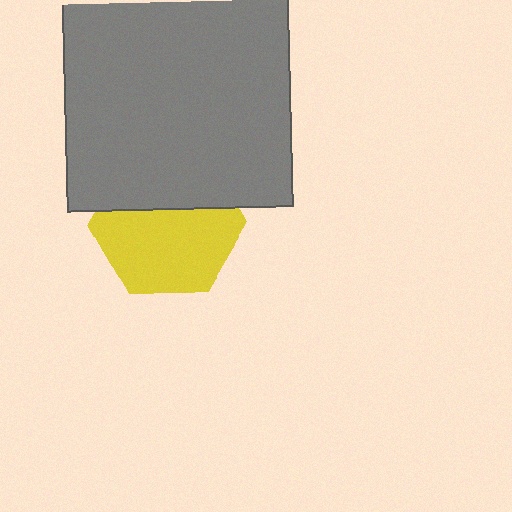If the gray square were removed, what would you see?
You would see the complete yellow hexagon.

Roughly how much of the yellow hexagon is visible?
About half of it is visible (roughly 63%).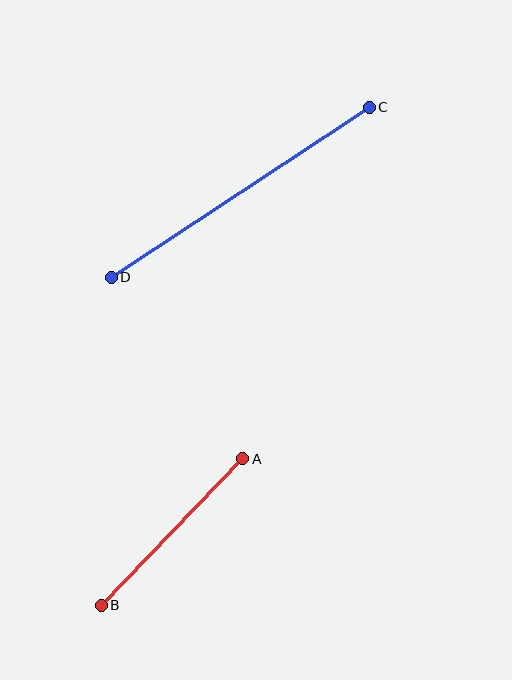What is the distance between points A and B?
The distance is approximately 204 pixels.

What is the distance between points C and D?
The distance is approximately 309 pixels.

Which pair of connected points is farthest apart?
Points C and D are farthest apart.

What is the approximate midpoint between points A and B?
The midpoint is at approximately (172, 532) pixels.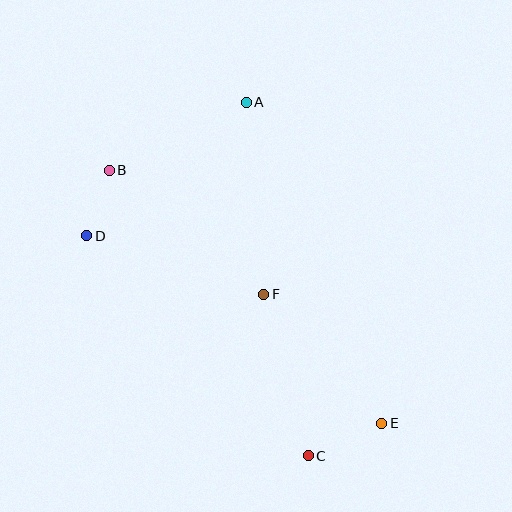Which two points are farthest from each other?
Points B and E are farthest from each other.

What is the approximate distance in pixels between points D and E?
The distance between D and E is approximately 349 pixels.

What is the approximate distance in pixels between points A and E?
The distance between A and E is approximately 348 pixels.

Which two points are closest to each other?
Points B and D are closest to each other.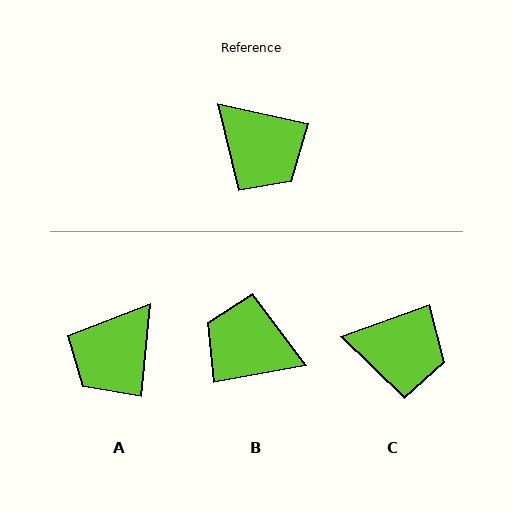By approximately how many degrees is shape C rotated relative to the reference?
Approximately 32 degrees counter-clockwise.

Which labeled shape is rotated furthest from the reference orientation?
B, about 157 degrees away.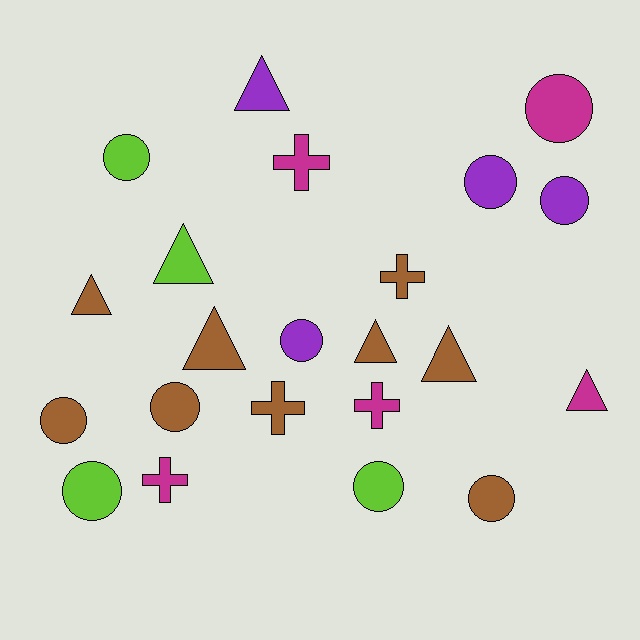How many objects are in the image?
There are 22 objects.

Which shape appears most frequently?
Circle, with 10 objects.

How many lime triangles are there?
There is 1 lime triangle.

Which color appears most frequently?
Brown, with 9 objects.